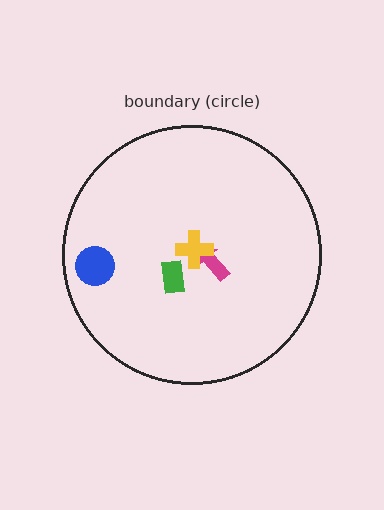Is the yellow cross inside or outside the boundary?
Inside.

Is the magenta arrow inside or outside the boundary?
Inside.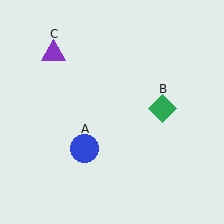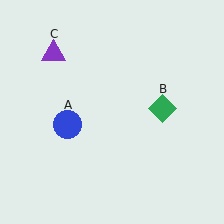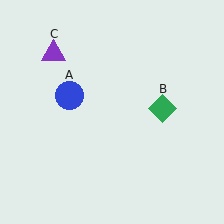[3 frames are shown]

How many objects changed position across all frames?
1 object changed position: blue circle (object A).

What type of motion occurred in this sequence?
The blue circle (object A) rotated clockwise around the center of the scene.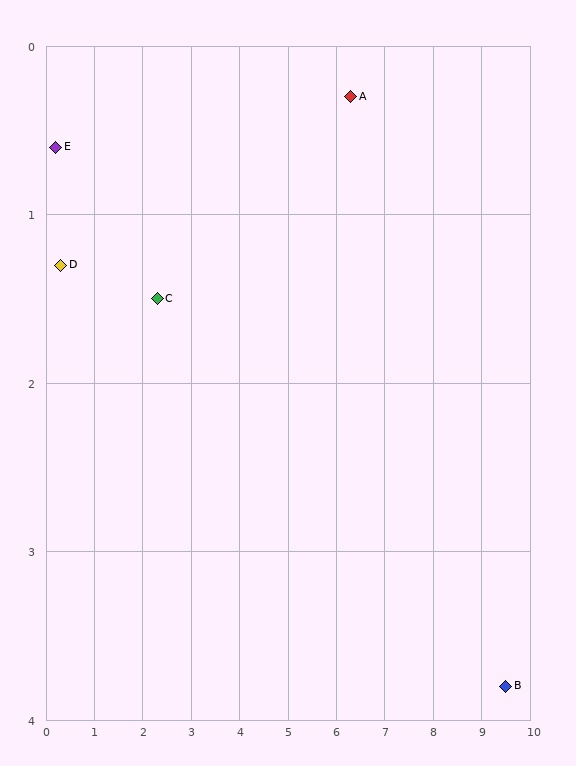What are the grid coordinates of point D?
Point D is at approximately (0.3, 1.3).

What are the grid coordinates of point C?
Point C is at approximately (2.3, 1.5).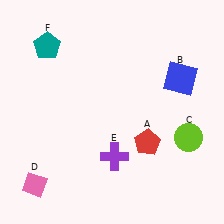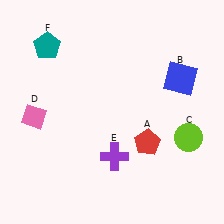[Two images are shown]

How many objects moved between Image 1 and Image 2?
1 object moved between the two images.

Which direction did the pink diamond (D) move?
The pink diamond (D) moved up.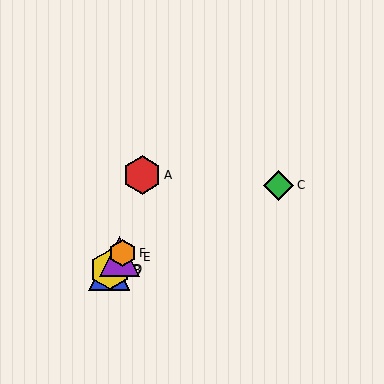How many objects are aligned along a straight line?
4 objects (B, D, E, F) are aligned along a straight line.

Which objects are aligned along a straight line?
Objects B, D, E, F are aligned along a straight line.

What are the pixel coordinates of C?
Object C is at (279, 185).